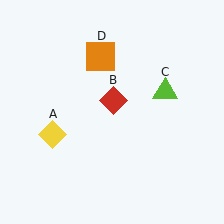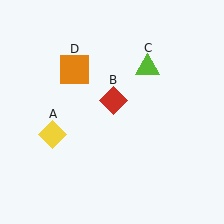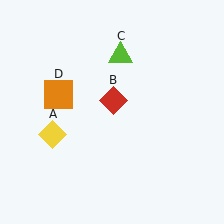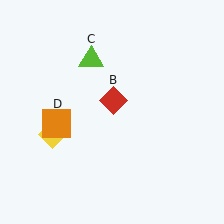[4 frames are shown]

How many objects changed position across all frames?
2 objects changed position: lime triangle (object C), orange square (object D).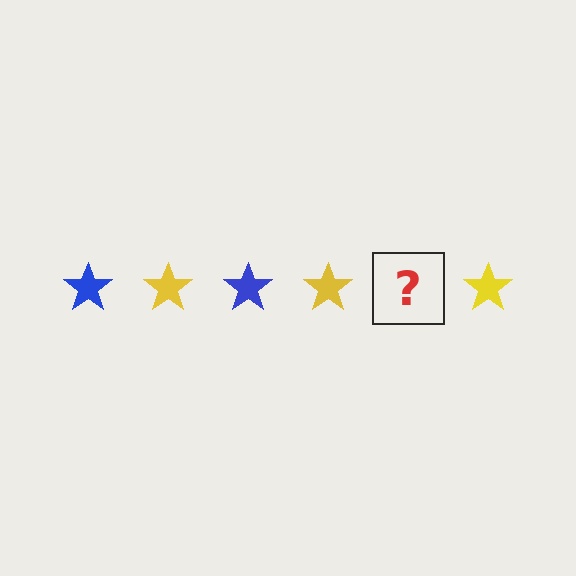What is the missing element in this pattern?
The missing element is a blue star.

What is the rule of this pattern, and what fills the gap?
The rule is that the pattern cycles through blue, yellow stars. The gap should be filled with a blue star.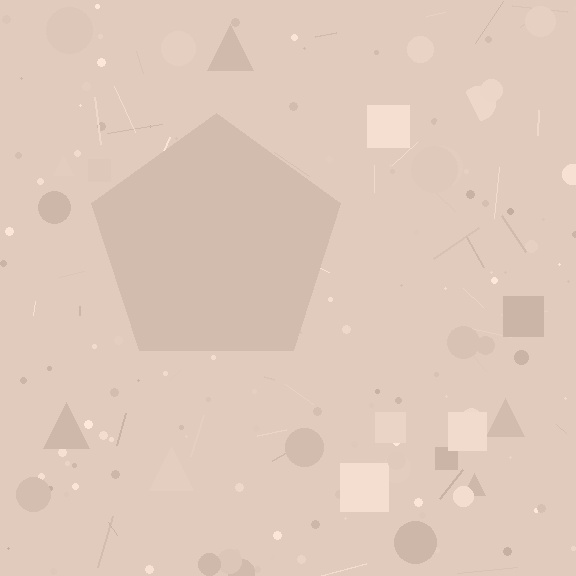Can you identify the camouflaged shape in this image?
The camouflaged shape is a pentagon.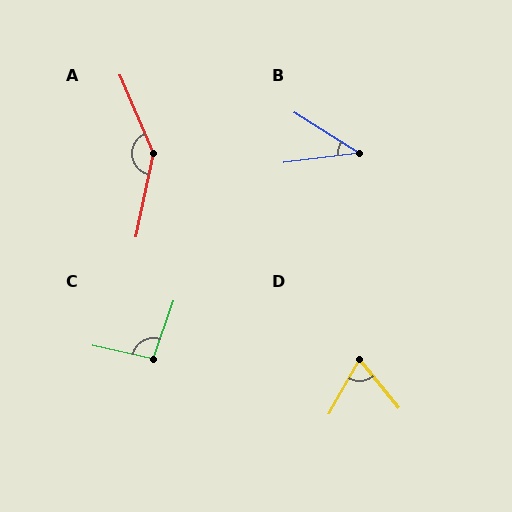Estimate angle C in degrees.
Approximately 96 degrees.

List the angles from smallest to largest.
B (39°), D (69°), C (96°), A (145°).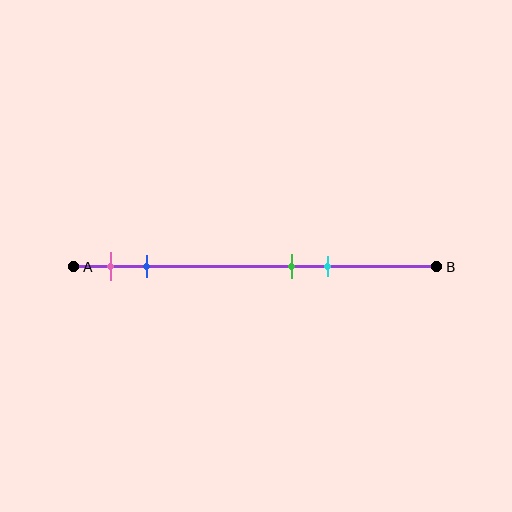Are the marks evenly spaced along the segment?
No, the marks are not evenly spaced.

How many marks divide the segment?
There are 4 marks dividing the segment.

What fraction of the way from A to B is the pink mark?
The pink mark is approximately 10% (0.1) of the way from A to B.